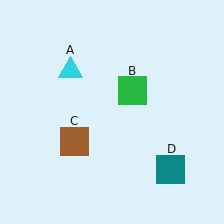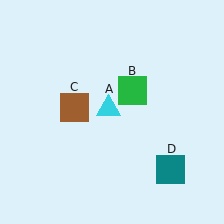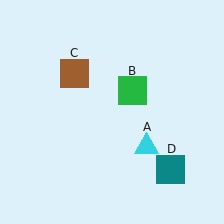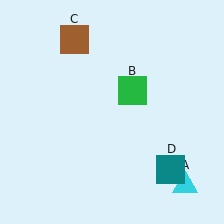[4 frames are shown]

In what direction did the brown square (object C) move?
The brown square (object C) moved up.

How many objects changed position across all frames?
2 objects changed position: cyan triangle (object A), brown square (object C).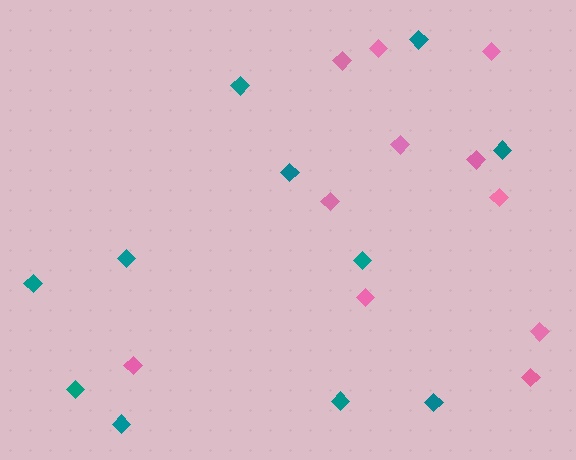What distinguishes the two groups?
There are 2 groups: one group of teal diamonds (11) and one group of pink diamonds (11).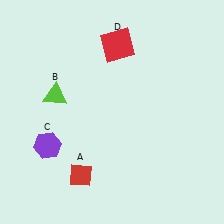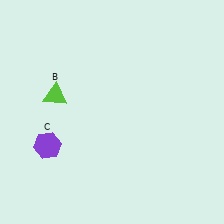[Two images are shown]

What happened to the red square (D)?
The red square (D) was removed in Image 2. It was in the top-right area of Image 1.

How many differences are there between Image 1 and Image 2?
There are 2 differences between the two images.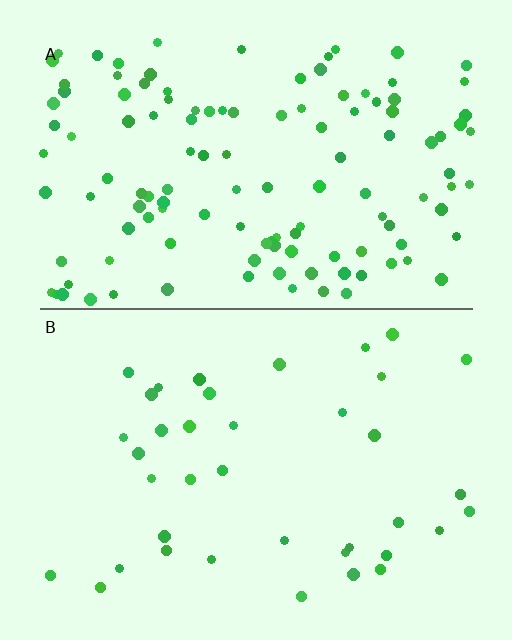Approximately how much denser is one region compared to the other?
Approximately 3.2× — region A over region B.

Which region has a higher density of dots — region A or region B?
A (the top).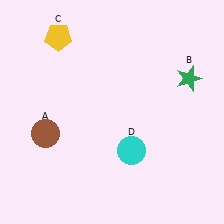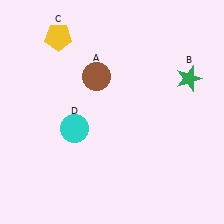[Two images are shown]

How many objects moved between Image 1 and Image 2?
2 objects moved between the two images.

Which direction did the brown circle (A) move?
The brown circle (A) moved up.